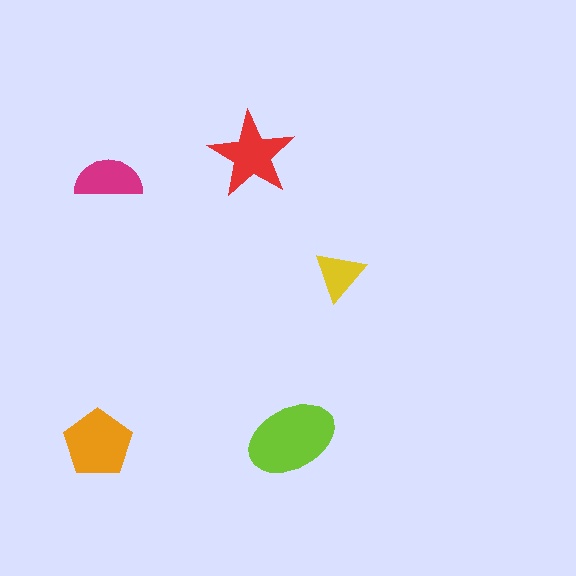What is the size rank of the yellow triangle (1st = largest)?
5th.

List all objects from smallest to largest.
The yellow triangle, the magenta semicircle, the red star, the orange pentagon, the lime ellipse.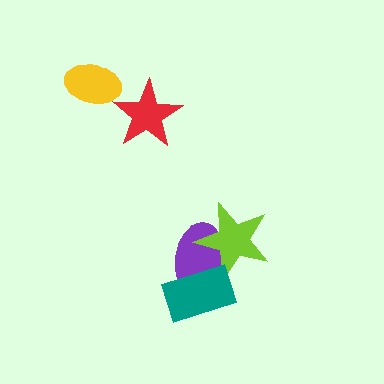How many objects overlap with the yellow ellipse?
0 objects overlap with the yellow ellipse.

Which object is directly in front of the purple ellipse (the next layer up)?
The lime star is directly in front of the purple ellipse.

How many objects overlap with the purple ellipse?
2 objects overlap with the purple ellipse.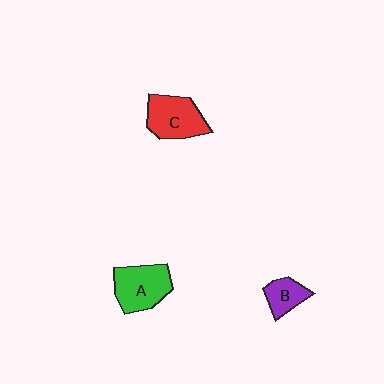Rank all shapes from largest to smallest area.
From largest to smallest: A (green), C (red), B (purple).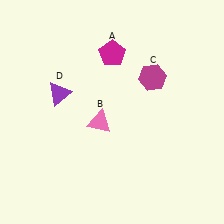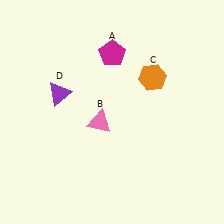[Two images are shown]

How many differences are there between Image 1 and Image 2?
There is 1 difference between the two images.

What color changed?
The hexagon (C) changed from magenta in Image 1 to orange in Image 2.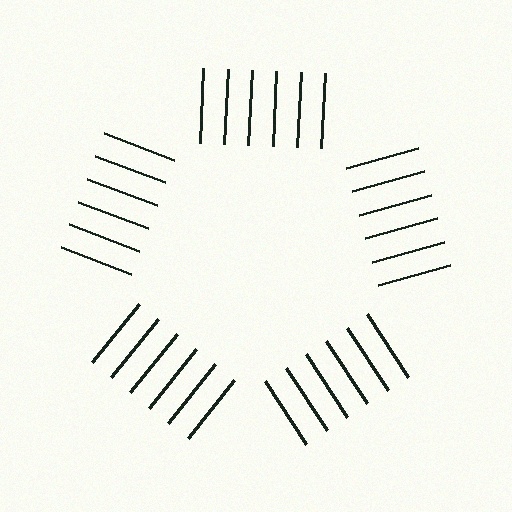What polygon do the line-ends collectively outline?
An illusory pentagon — the line segments terminate on its edges but no continuous stroke is drawn.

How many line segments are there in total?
30 — 6 along each of the 5 edges.